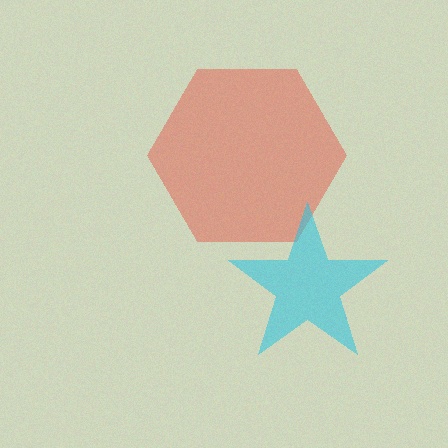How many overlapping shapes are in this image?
There are 2 overlapping shapes in the image.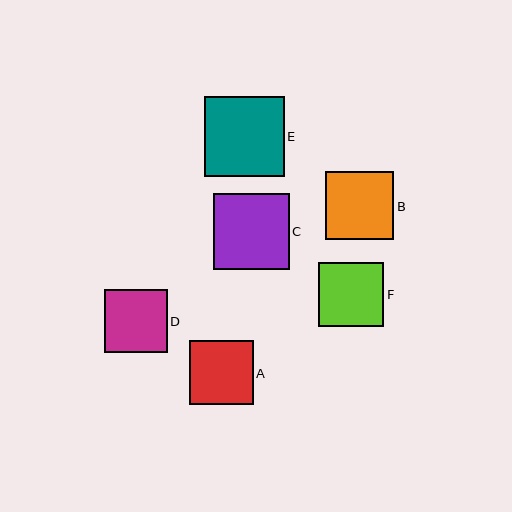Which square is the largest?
Square E is the largest with a size of approximately 80 pixels.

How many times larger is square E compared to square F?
Square E is approximately 1.2 times the size of square F.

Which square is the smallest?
Square D is the smallest with a size of approximately 63 pixels.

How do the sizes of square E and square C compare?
Square E and square C are approximately the same size.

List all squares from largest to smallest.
From largest to smallest: E, C, B, F, A, D.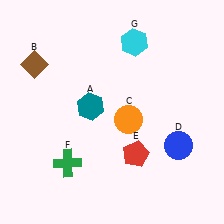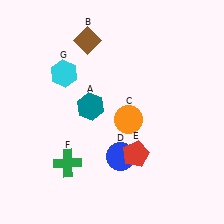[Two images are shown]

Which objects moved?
The objects that moved are: the brown diamond (B), the blue circle (D), the cyan hexagon (G).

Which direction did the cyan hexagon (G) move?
The cyan hexagon (G) moved left.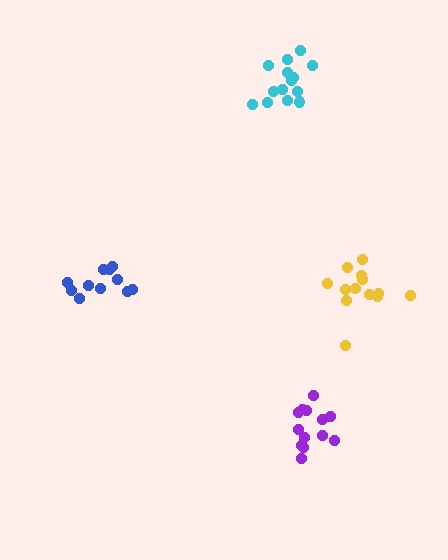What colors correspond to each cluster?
The clusters are colored: blue, cyan, purple, yellow.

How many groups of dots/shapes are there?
There are 4 groups.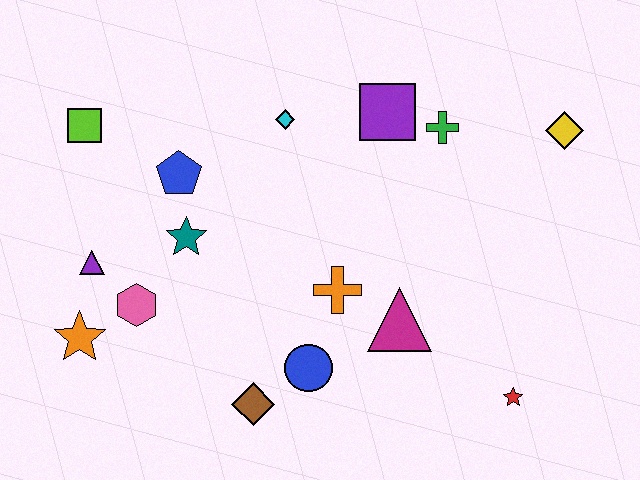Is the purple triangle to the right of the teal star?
No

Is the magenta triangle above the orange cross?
No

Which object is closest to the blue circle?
The brown diamond is closest to the blue circle.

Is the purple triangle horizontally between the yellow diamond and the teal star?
No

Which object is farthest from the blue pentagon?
The red star is farthest from the blue pentagon.